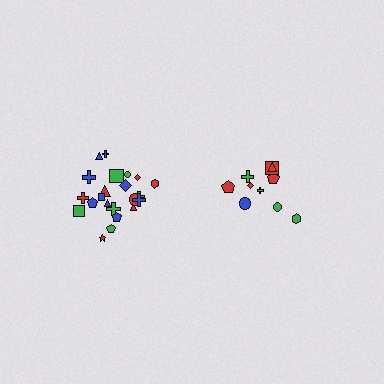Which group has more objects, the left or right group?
The left group.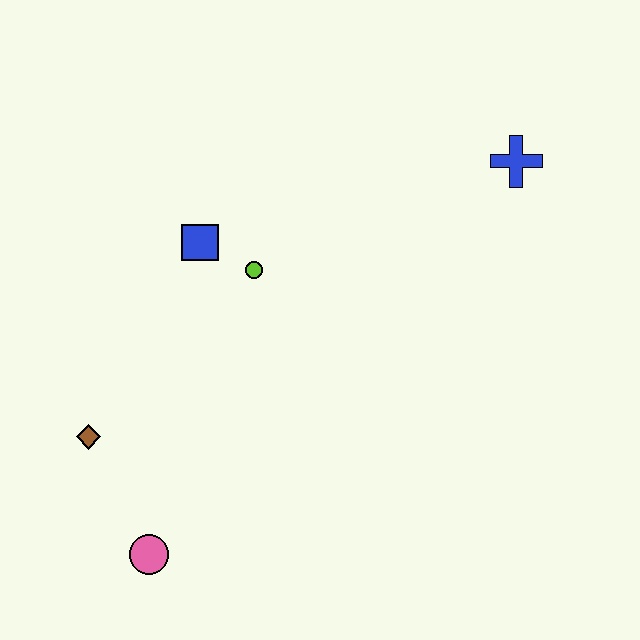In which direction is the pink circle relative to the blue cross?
The pink circle is below the blue cross.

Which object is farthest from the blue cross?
The pink circle is farthest from the blue cross.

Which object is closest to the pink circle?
The brown diamond is closest to the pink circle.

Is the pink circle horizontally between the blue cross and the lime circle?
No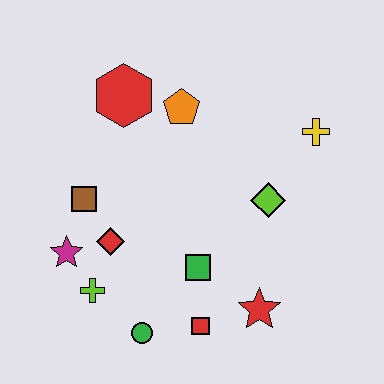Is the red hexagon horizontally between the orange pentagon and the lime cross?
Yes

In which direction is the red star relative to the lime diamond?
The red star is below the lime diamond.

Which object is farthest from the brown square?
The yellow cross is farthest from the brown square.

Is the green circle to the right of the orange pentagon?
No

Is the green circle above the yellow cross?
No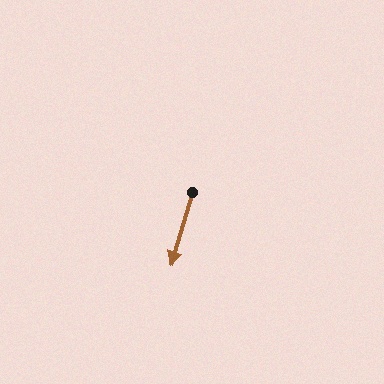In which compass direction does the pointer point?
South.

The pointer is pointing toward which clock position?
Roughly 7 o'clock.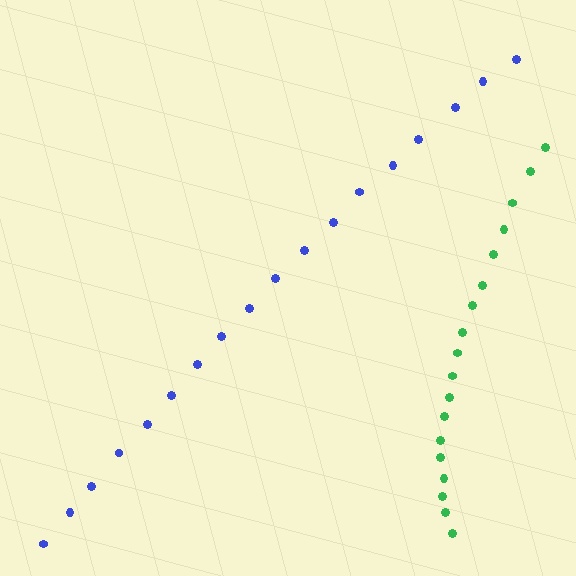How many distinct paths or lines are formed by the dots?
There are 2 distinct paths.